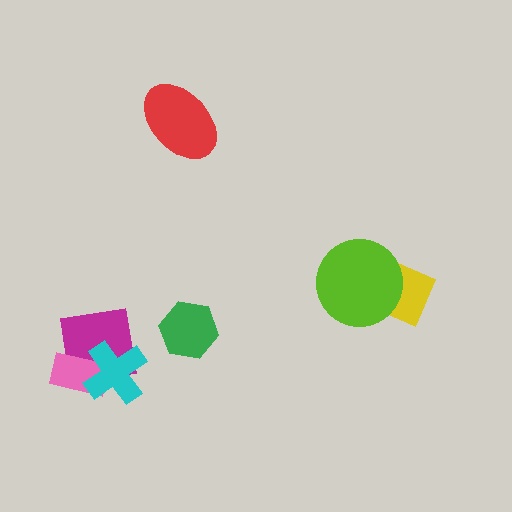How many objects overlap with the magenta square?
2 objects overlap with the magenta square.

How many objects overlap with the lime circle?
1 object overlaps with the lime circle.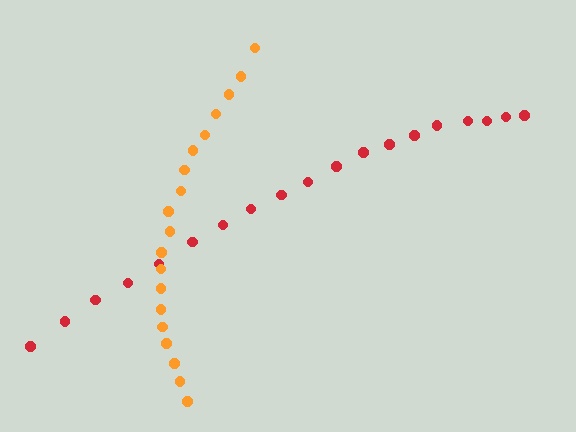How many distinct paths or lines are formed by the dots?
There are 2 distinct paths.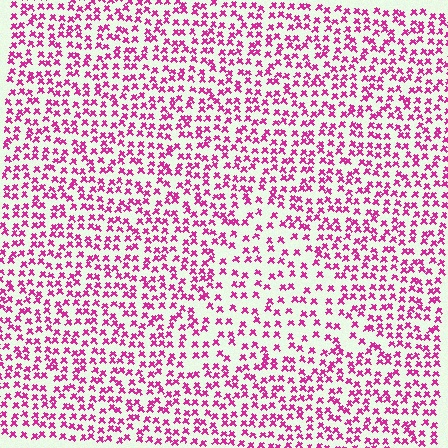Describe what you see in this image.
The image contains small magenta elements arranged at two different densities. A triangle-shaped region is visible where the elements are less densely packed than the surrounding area.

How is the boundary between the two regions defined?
The boundary is defined by a change in element density (approximately 1.6x ratio). All elements are the same color, size, and shape.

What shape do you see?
I see a triangle.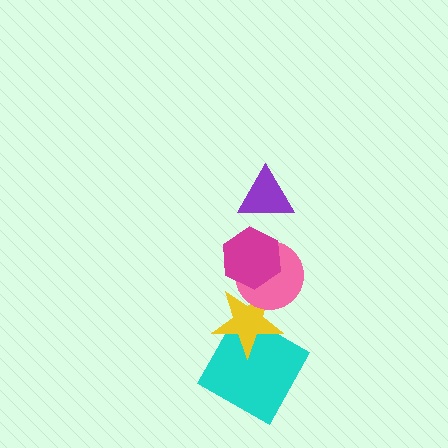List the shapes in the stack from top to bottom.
From top to bottom: the purple triangle, the magenta hexagon, the pink circle, the yellow star, the cyan square.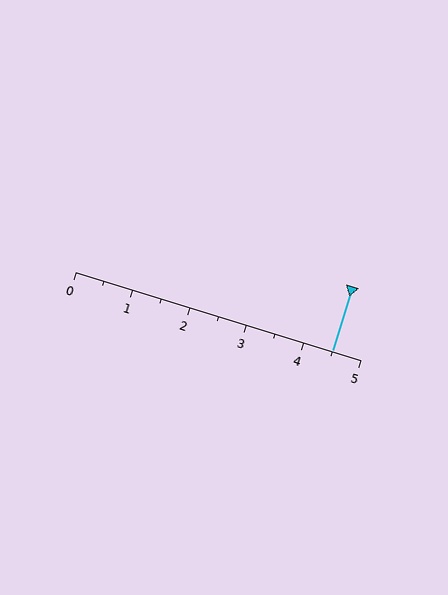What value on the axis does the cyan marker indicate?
The marker indicates approximately 4.5.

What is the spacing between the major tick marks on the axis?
The major ticks are spaced 1 apart.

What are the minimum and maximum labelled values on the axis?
The axis runs from 0 to 5.